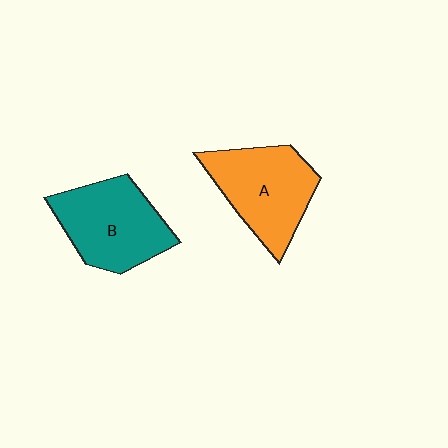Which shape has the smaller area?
Shape A (orange).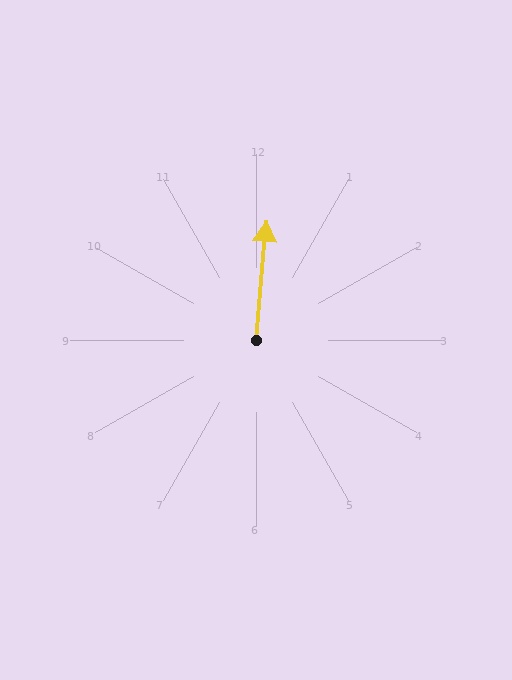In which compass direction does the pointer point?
North.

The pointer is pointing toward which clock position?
Roughly 12 o'clock.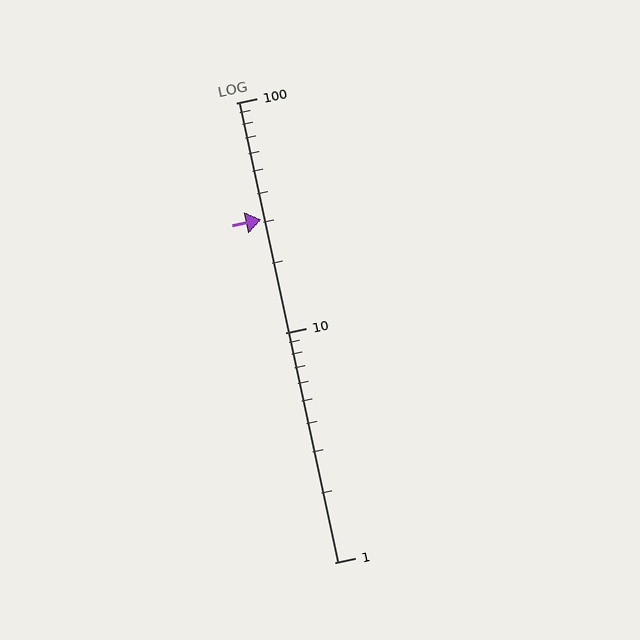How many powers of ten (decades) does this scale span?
The scale spans 2 decades, from 1 to 100.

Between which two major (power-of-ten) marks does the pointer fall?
The pointer is between 10 and 100.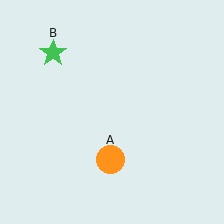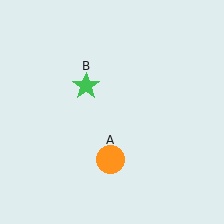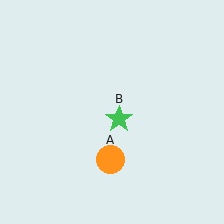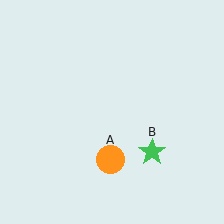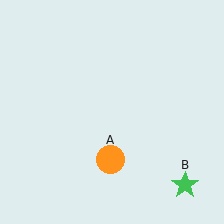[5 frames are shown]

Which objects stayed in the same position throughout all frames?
Orange circle (object A) remained stationary.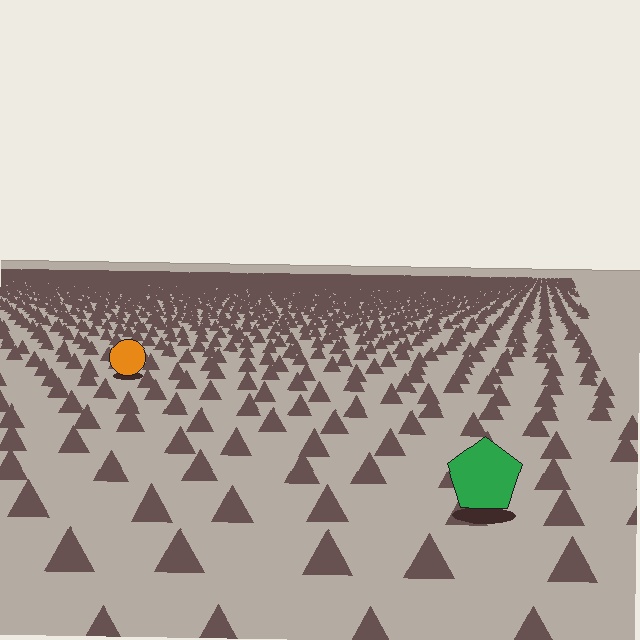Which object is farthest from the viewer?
The orange circle is farthest from the viewer. It appears smaller and the ground texture around it is denser.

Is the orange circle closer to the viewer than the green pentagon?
No. The green pentagon is closer — you can tell from the texture gradient: the ground texture is coarser near it.